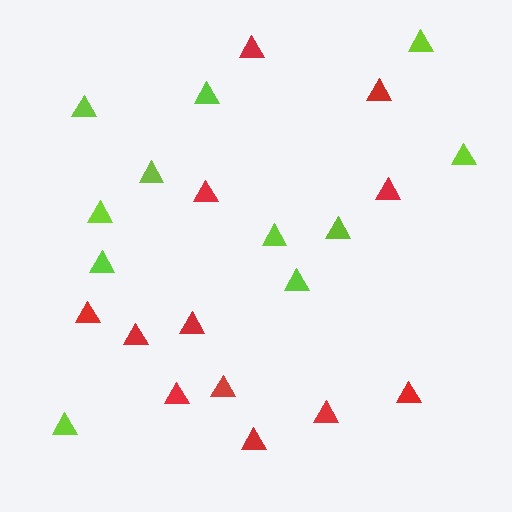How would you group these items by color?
There are 2 groups: one group of red triangles (12) and one group of lime triangles (11).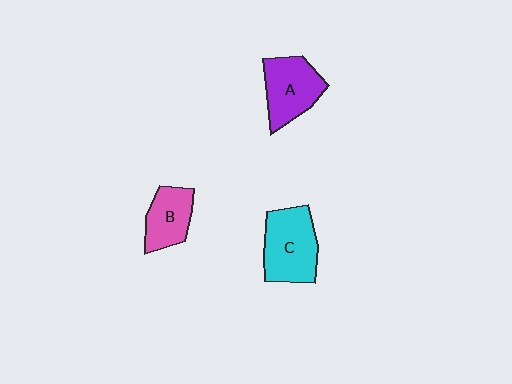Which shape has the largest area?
Shape C (cyan).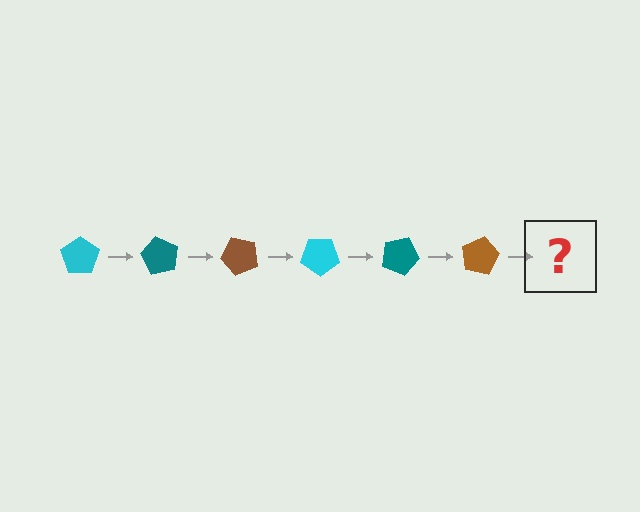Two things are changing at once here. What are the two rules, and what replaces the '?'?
The two rules are that it rotates 60 degrees each step and the color cycles through cyan, teal, and brown. The '?' should be a cyan pentagon, rotated 360 degrees from the start.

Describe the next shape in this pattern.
It should be a cyan pentagon, rotated 360 degrees from the start.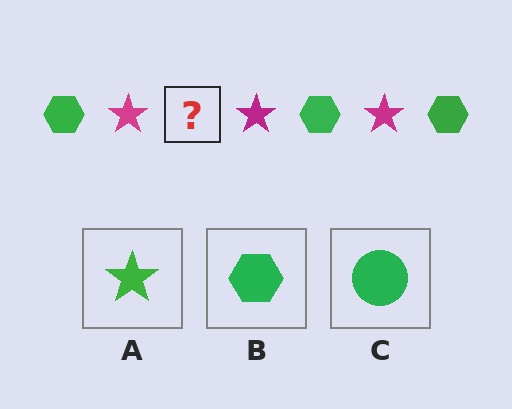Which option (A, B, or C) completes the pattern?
B.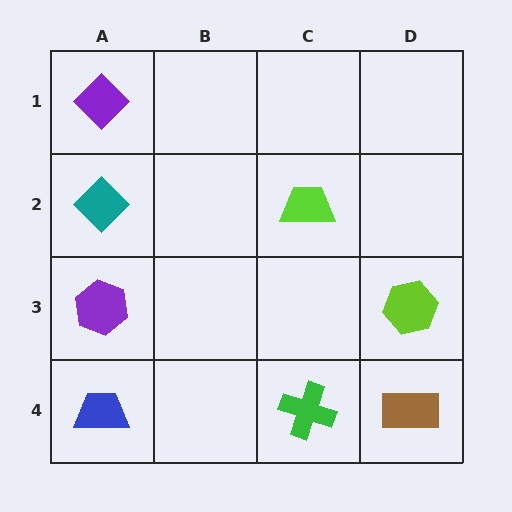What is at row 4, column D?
A brown rectangle.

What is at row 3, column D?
A lime hexagon.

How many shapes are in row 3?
2 shapes.